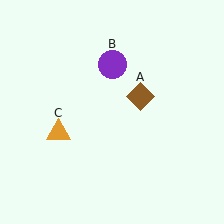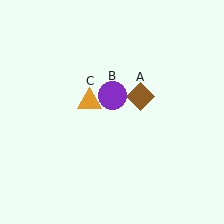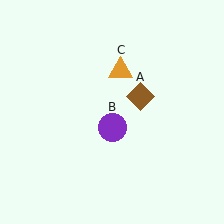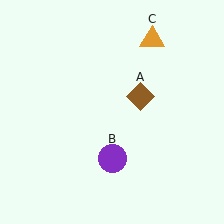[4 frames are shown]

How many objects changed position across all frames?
2 objects changed position: purple circle (object B), orange triangle (object C).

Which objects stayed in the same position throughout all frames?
Brown diamond (object A) remained stationary.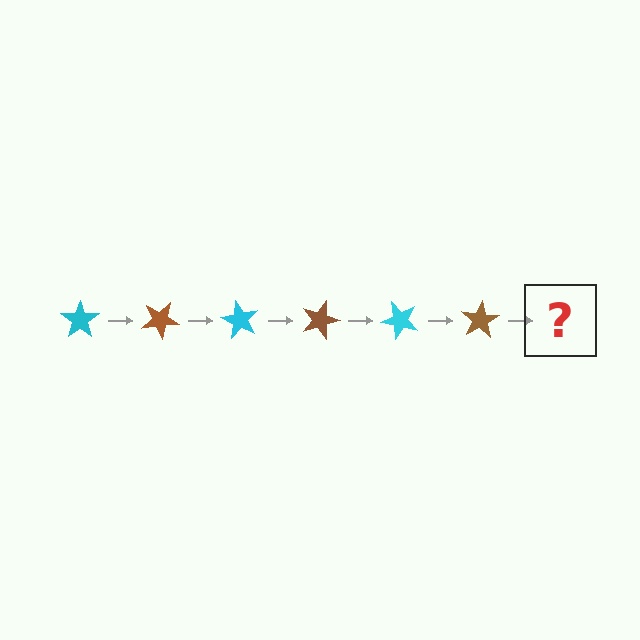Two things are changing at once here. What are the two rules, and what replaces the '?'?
The two rules are that it rotates 30 degrees each step and the color cycles through cyan and brown. The '?' should be a cyan star, rotated 180 degrees from the start.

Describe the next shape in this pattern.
It should be a cyan star, rotated 180 degrees from the start.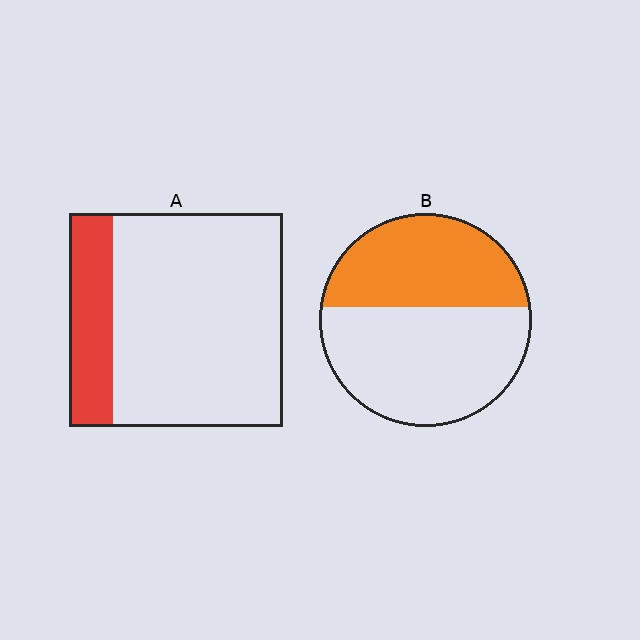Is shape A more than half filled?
No.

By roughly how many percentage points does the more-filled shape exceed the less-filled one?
By roughly 20 percentage points (B over A).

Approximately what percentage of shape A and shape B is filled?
A is approximately 20% and B is approximately 40%.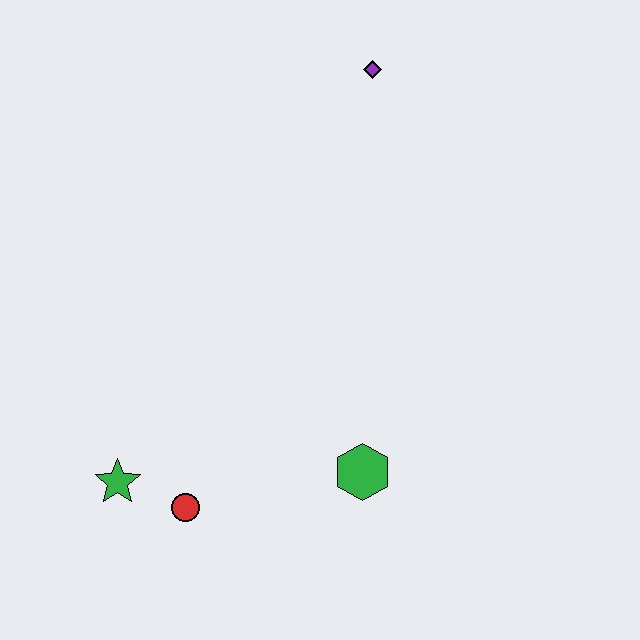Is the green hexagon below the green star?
No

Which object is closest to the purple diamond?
The green hexagon is closest to the purple diamond.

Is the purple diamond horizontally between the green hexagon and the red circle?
No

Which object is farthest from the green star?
The purple diamond is farthest from the green star.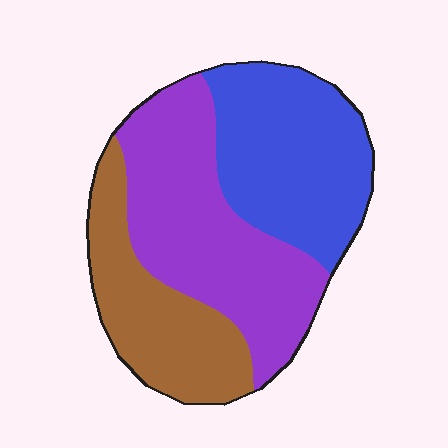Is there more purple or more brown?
Purple.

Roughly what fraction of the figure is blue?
Blue takes up about one third (1/3) of the figure.